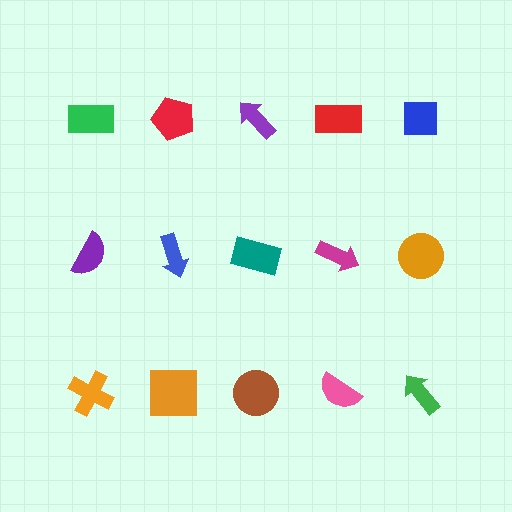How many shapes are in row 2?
5 shapes.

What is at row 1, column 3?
A purple arrow.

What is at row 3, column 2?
An orange square.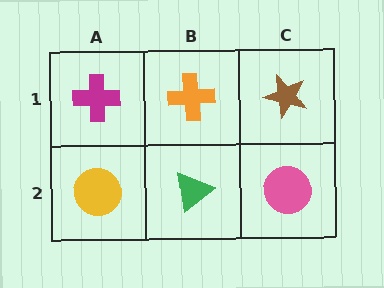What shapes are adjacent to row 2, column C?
A brown star (row 1, column C), a green triangle (row 2, column B).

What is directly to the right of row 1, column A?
An orange cross.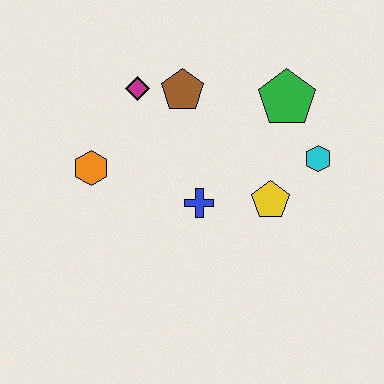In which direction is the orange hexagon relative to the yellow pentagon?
The orange hexagon is to the left of the yellow pentagon.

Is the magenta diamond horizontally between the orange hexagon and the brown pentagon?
Yes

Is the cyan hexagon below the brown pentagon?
Yes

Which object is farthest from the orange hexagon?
The cyan hexagon is farthest from the orange hexagon.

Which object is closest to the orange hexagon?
The magenta diamond is closest to the orange hexagon.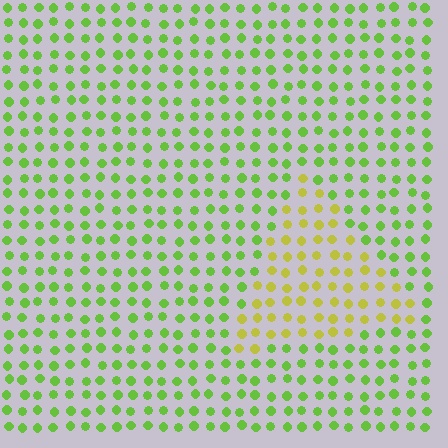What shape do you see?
I see a triangle.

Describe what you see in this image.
The image is filled with small lime elements in a uniform arrangement. A triangle-shaped region is visible where the elements are tinted to a slightly different hue, forming a subtle color boundary.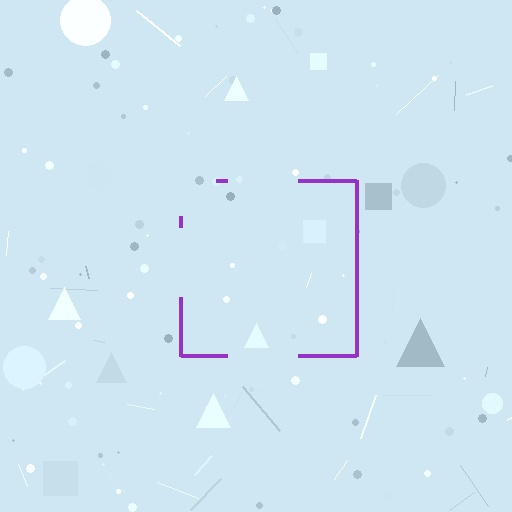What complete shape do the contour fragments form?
The contour fragments form a square.